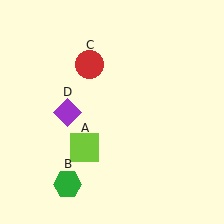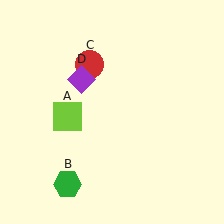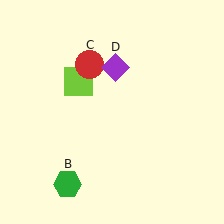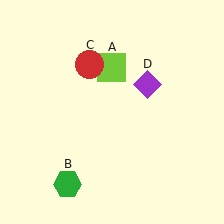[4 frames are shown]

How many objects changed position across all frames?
2 objects changed position: lime square (object A), purple diamond (object D).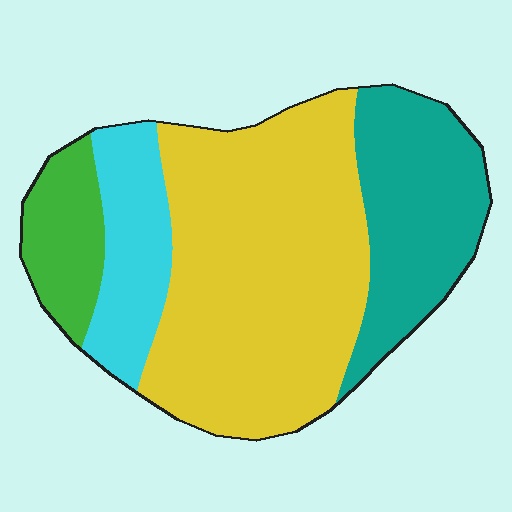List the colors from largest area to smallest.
From largest to smallest: yellow, teal, cyan, green.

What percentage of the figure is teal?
Teal takes up about one quarter (1/4) of the figure.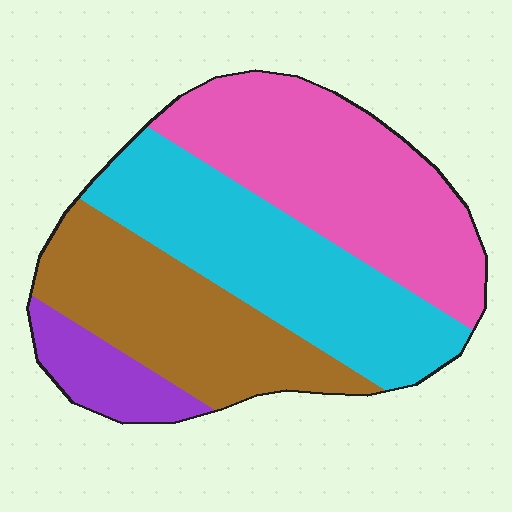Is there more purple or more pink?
Pink.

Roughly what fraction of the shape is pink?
Pink takes up about one third (1/3) of the shape.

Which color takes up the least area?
Purple, at roughly 10%.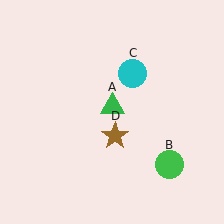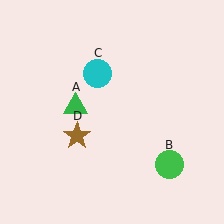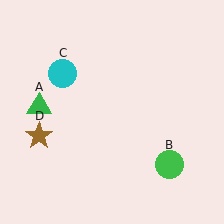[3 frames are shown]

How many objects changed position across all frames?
3 objects changed position: green triangle (object A), cyan circle (object C), brown star (object D).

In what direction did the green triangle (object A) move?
The green triangle (object A) moved left.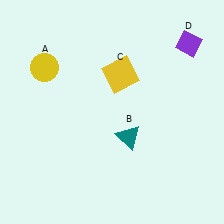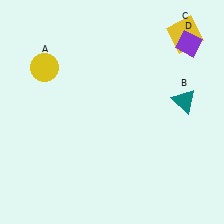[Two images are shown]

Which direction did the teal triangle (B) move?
The teal triangle (B) moved right.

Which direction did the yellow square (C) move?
The yellow square (C) moved right.